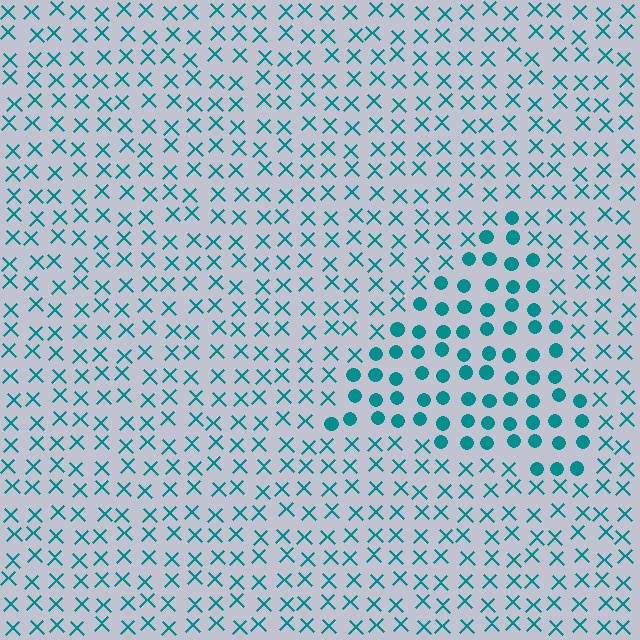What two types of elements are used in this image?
The image uses circles inside the triangle region and X marks outside it.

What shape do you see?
I see a triangle.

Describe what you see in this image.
The image is filled with small teal elements arranged in a uniform grid. A triangle-shaped region contains circles, while the surrounding area contains X marks. The boundary is defined purely by the change in element shape.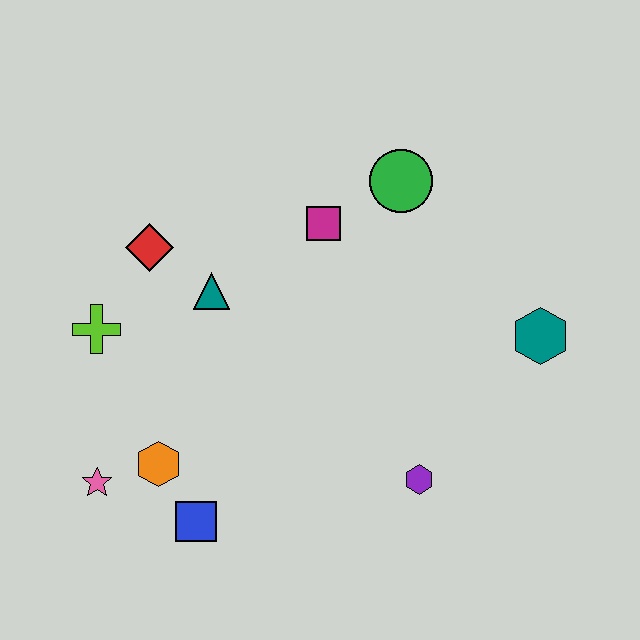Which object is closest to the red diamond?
The teal triangle is closest to the red diamond.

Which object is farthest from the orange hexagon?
The teal hexagon is farthest from the orange hexagon.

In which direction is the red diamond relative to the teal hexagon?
The red diamond is to the left of the teal hexagon.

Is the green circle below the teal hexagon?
No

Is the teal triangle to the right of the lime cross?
Yes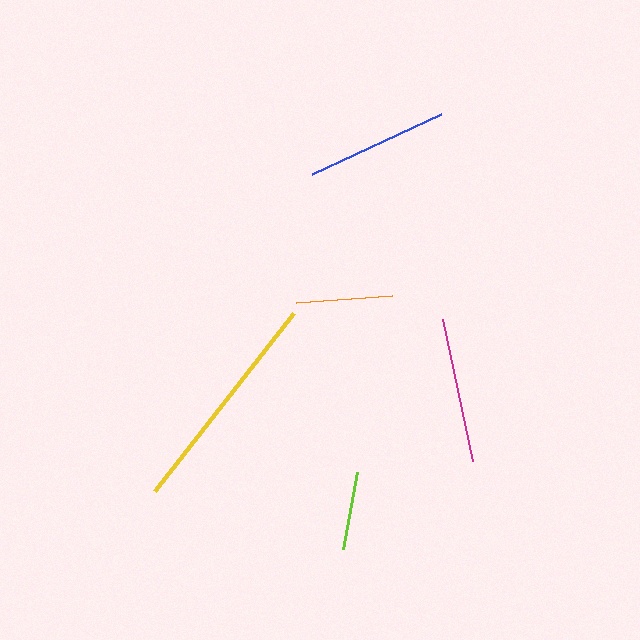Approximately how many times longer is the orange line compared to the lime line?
The orange line is approximately 1.2 times the length of the lime line.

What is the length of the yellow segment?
The yellow segment is approximately 225 pixels long.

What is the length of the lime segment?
The lime segment is approximately 78 pixels long.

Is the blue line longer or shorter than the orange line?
The blue line is longer than the orange line.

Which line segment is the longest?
The yellow line is the longest at approximately 225 pixels.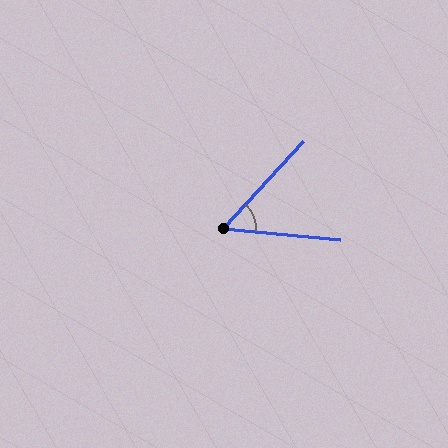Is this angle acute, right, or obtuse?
It is acute.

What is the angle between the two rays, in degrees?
Approximately 53 degrees.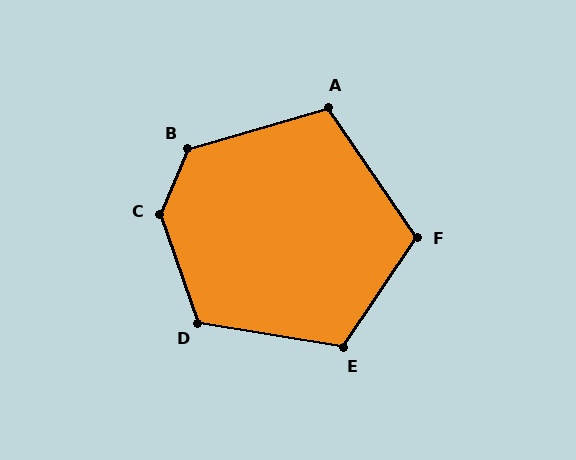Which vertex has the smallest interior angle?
A, at approximately 108 degrees.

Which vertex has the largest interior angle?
C, at approximately 137 degrees.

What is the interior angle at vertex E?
Approximately 115 degrees (obtuse).